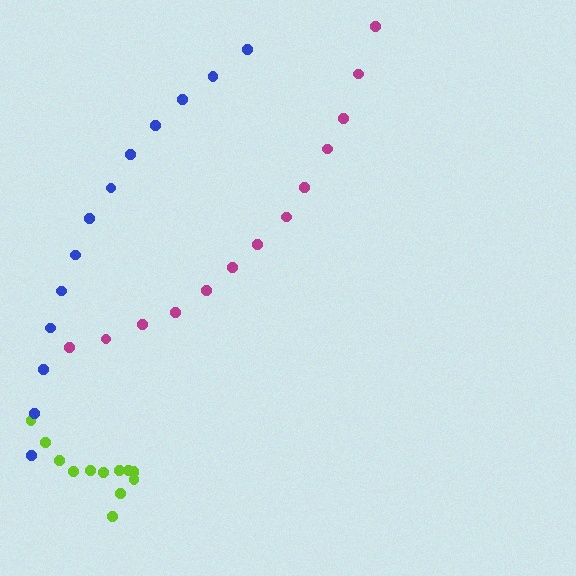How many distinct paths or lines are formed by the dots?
There are 3 distinct paths.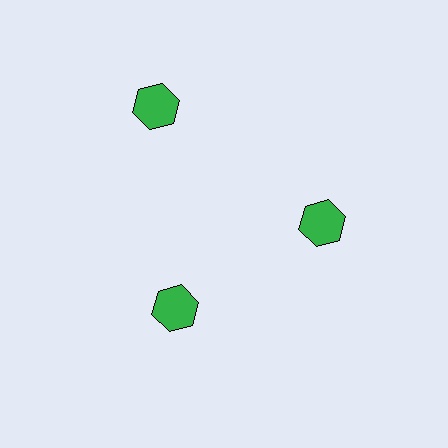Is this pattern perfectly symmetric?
No. The 3 green hexagons are arranged in a ring, but one element near the 11 o'clock position is pushed outward from the center, breaking the 3-fold rotational symmetry.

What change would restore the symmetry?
The symmetry would be restored by moving it inward, back onto the ring so that all 3 hexagons sit at equal angles and equal distance from the center.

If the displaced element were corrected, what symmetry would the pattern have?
It would have 3-fold rotational symmetry — the pattern would map onto itself every 120 degrees.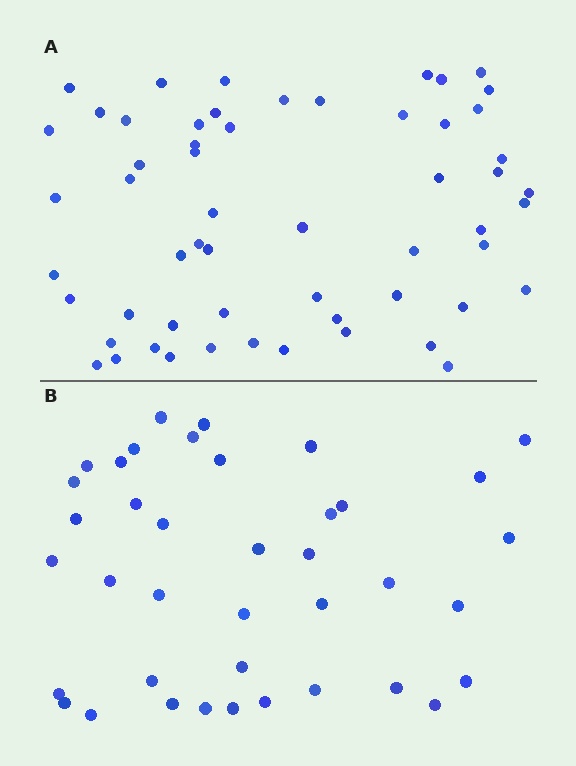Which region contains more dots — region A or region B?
Region A (the top region) has more dots.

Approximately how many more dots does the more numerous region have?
Region A has approximately 20 more dots than region B.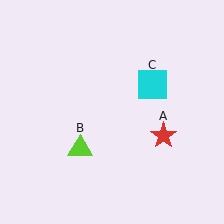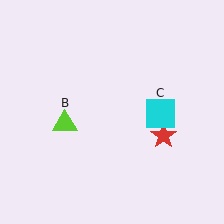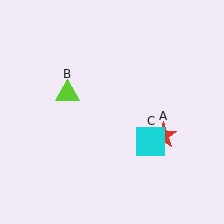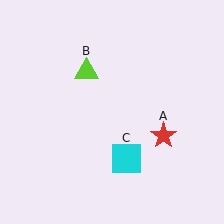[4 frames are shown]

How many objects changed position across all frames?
2 objects changed position: lime triangle (object B), cyan square (object C).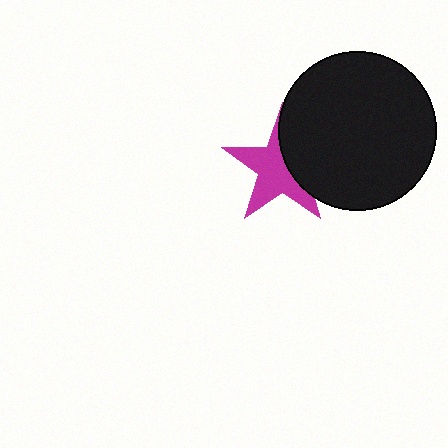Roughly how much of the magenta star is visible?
About half of it is visible (roughly 61%).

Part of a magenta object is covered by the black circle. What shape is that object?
It is a star.